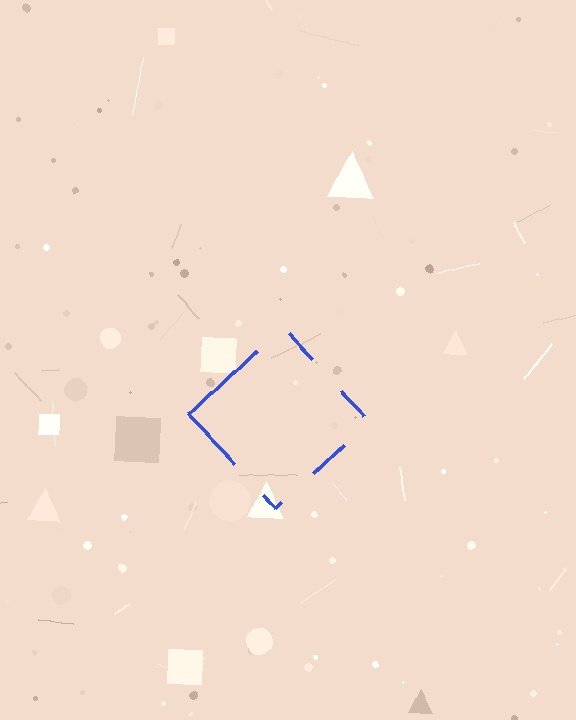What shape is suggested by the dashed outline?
The dashed outline suggests a diamond.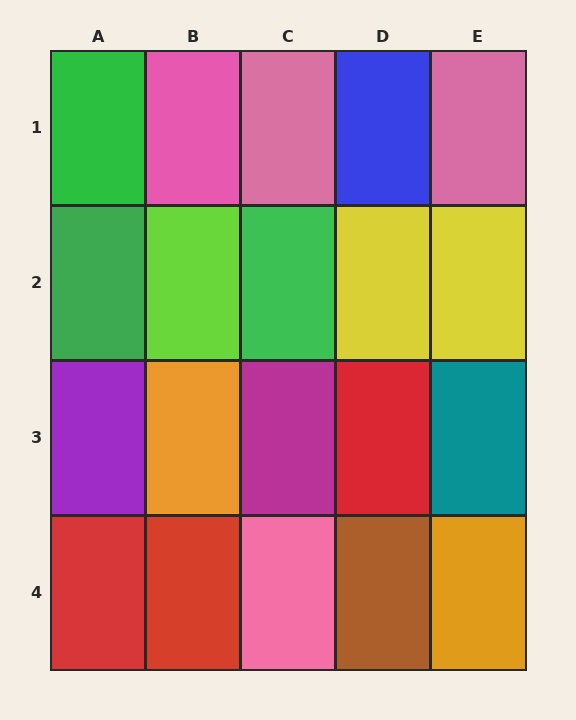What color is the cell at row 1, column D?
Blue.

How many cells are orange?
2 cells are orange.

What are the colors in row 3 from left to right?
Purple, orange, magenta, red, teal.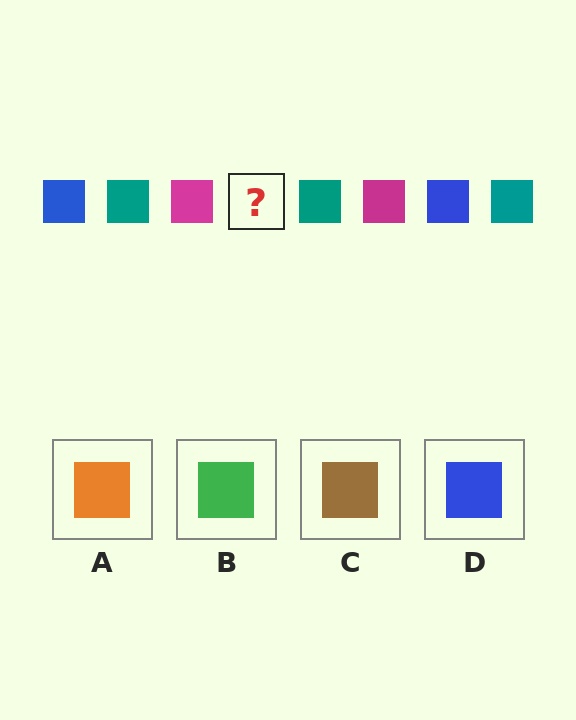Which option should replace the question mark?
Option D.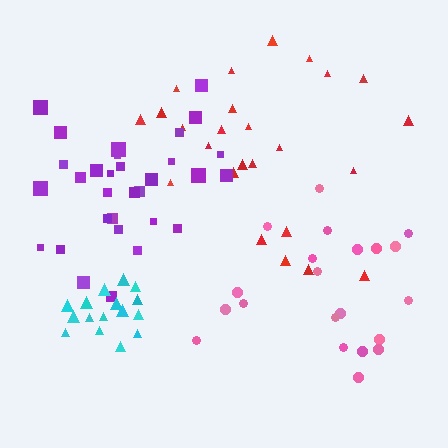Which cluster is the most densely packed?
Cyan.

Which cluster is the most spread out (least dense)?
Red.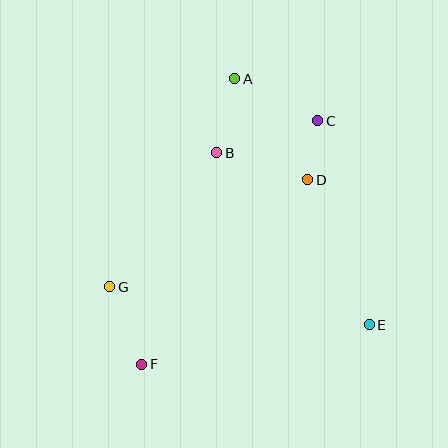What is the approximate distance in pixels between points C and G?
The distance between C and G is approximately 266 pixels.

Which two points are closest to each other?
Points C and D are closest to each other.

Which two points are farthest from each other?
Points A and F are farthest from each other.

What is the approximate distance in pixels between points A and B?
The distance between A and B is approximately 76 pixels.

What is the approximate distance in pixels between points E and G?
The distance between E and G is approximately 262 pixels.